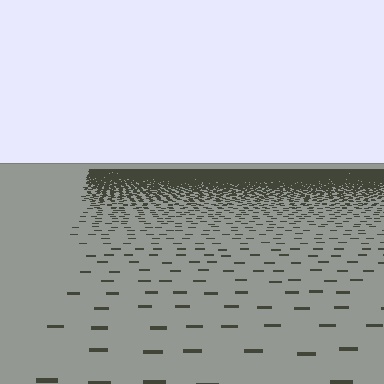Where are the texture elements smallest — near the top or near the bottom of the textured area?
Near the top.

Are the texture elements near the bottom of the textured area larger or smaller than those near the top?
Larger. Near the bottom, elements are closer to the viewer and appear at a bigger on-screen size.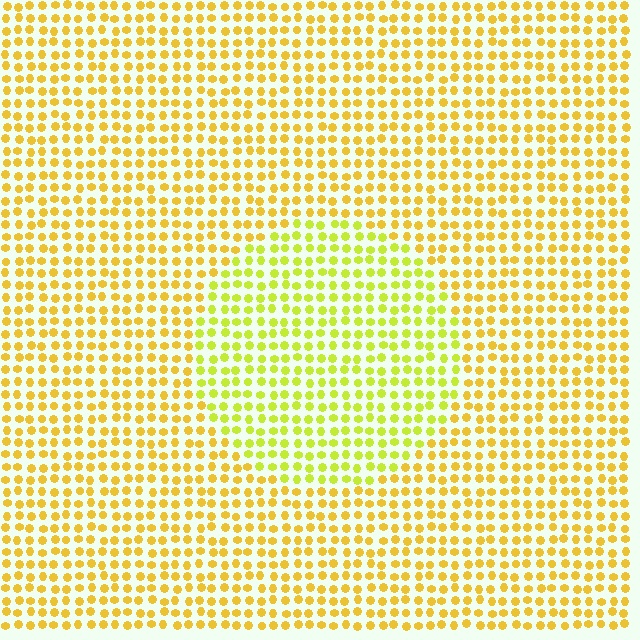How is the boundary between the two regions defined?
The boundary is defined purely by a slight shift in hue (about 27 degrees). Spacing, size, and orientation are identical on both sides.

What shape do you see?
I see a circle.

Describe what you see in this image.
The image is filled with small yellow elements in a uniform arrangement. A circle-shaped region is visible where the elements are tinted to a slightly different hue, forming a subtle color boundary.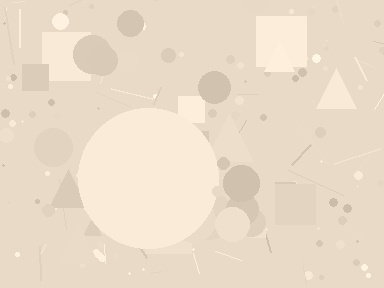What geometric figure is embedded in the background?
A circle is embedded in the background.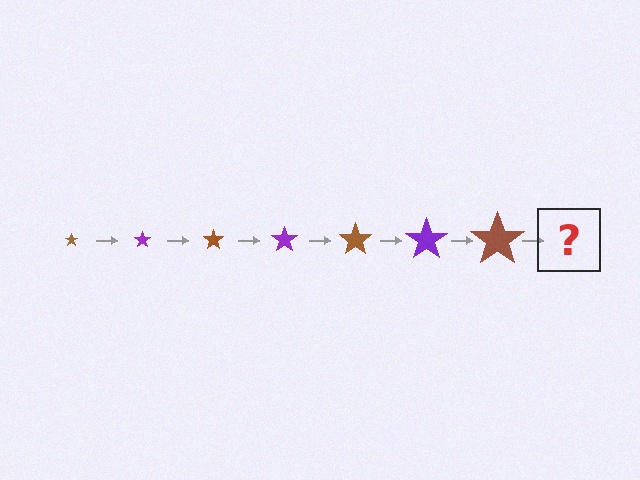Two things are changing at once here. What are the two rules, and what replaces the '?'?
The two rules are that the star grows larger each step and the color cycles through brown and purple. The '?' should be a purple star, larger than the previous one.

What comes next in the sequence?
The next element should be a purple star, larger than the previous one.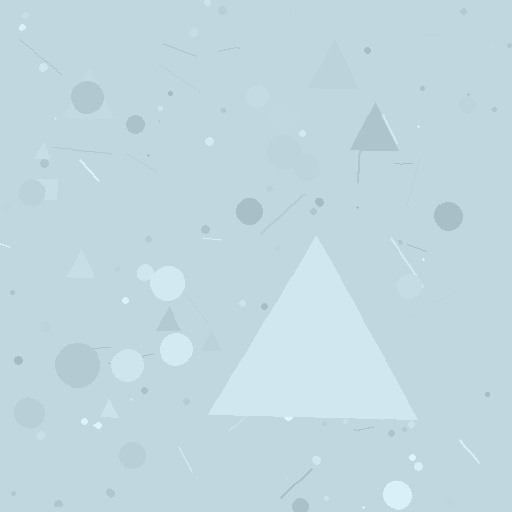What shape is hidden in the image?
A triangle is hidden in the image.